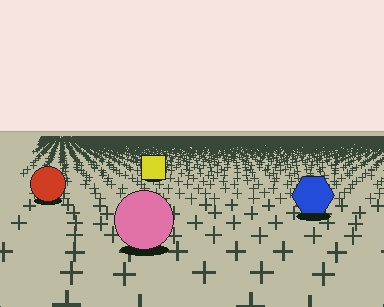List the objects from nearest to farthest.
From nearest to farthest: the pink circle, the blue hexagon, the red circle, the yellow square.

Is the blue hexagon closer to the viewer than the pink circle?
No. The pink circle is closer — you can tell from the texture gradient: the ground texture is coarser near it.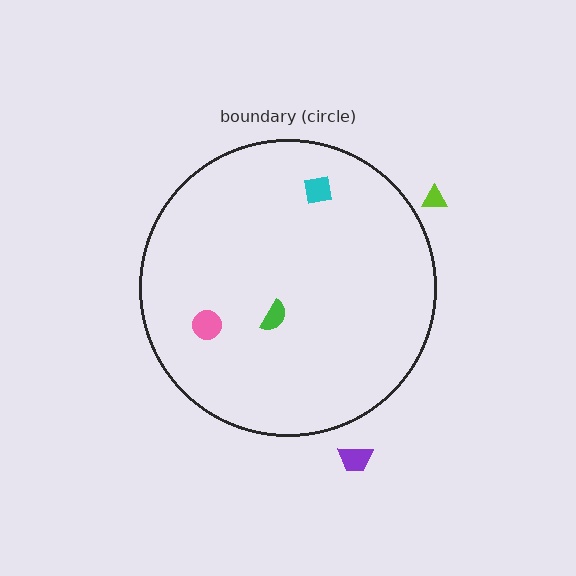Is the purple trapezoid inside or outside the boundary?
Outside.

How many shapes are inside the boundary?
3 inside, 2 outside.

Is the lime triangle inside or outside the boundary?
Outside.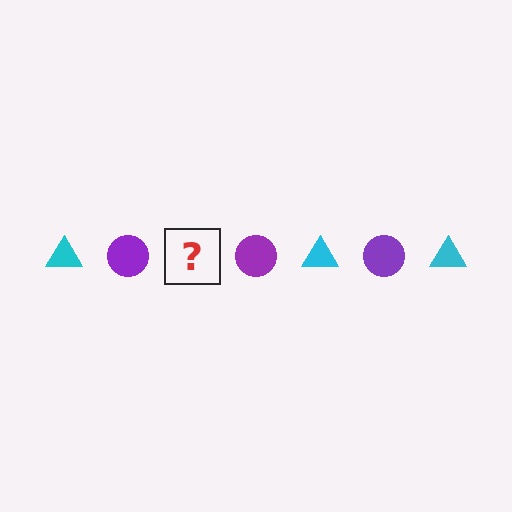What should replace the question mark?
The question mark should be replaced with a cyan triangle.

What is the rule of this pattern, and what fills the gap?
The rule is that the pattern alternates between cyan triangle and purple circle. The gap should be filled with a cyan triangle.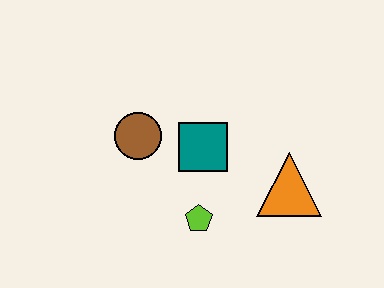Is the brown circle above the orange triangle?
Yes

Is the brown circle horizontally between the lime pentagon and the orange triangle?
No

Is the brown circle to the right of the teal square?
No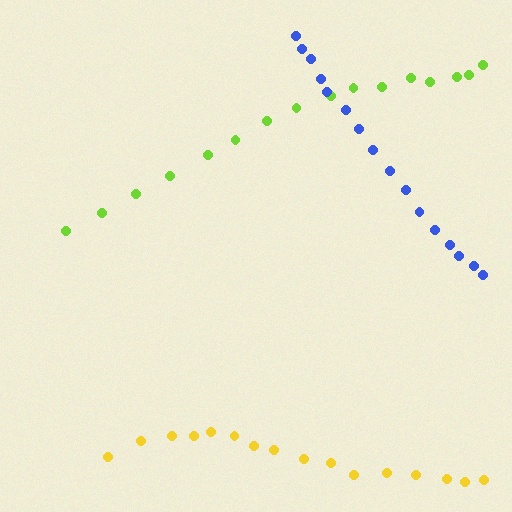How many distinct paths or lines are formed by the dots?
There are 3 distinct paths.